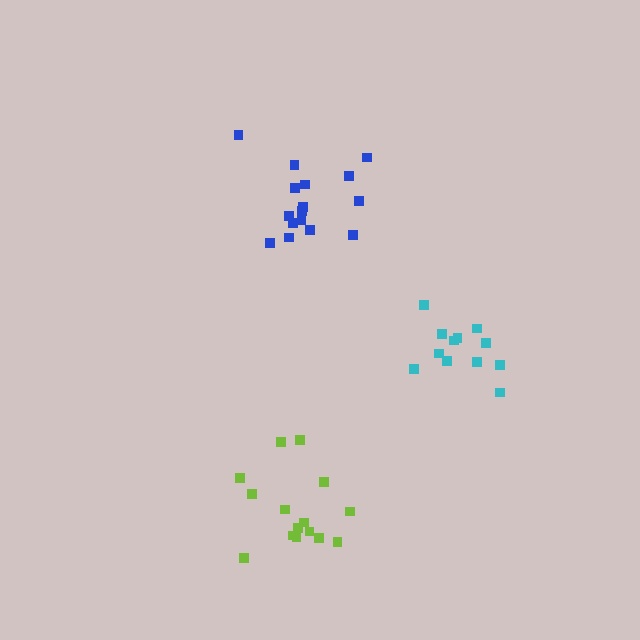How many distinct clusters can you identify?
There are 3 distinct clusters.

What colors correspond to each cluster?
The clusters are colored: cyan, lime, blue.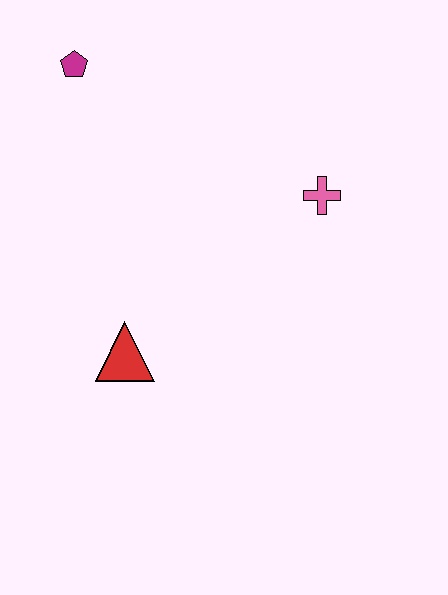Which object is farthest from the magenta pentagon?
The red triangle is farthest from the magenta pentagon.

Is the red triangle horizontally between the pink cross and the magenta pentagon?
Yes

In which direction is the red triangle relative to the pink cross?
The red triangle is to the left of the pink cross.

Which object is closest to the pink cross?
The red triangle is closest to the pink cross.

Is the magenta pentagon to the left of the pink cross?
Yes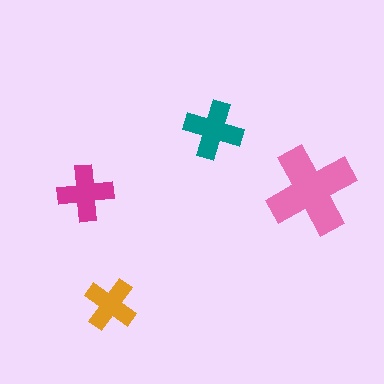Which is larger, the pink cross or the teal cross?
The pink one.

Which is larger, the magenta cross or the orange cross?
The magenta one.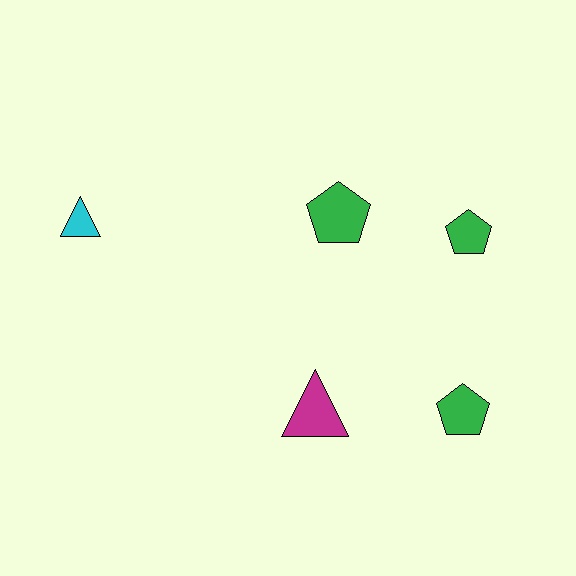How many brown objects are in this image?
There are no brown objects.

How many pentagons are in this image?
There are 3 pentagons.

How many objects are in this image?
There are 5 objects.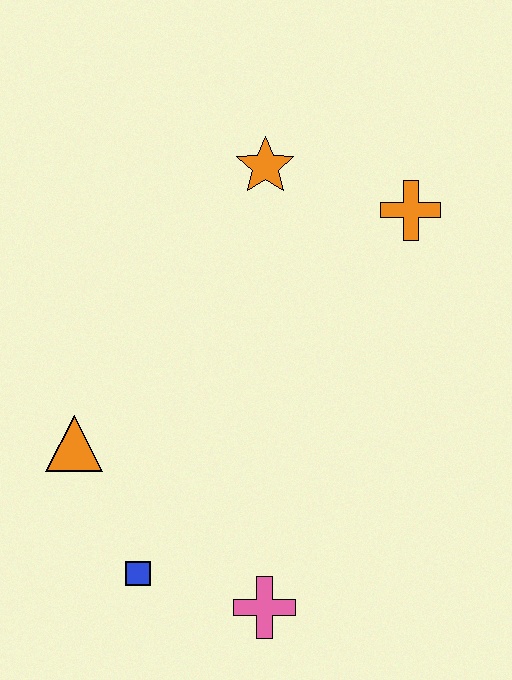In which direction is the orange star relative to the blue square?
The orange star is above the blue square.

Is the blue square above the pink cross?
Yes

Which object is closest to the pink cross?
The blue square is closest to the pink cross.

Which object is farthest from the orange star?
The pink cross is farthest from the orange star.